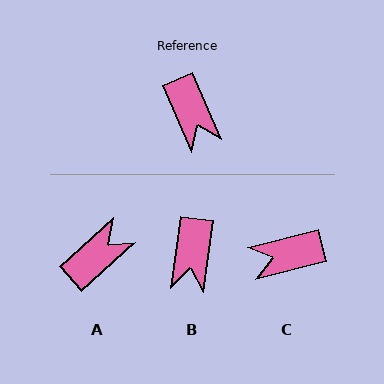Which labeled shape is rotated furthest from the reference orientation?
A, about 109 degrees away.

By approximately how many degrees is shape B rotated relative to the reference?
Approximately 31 degrees clockwise.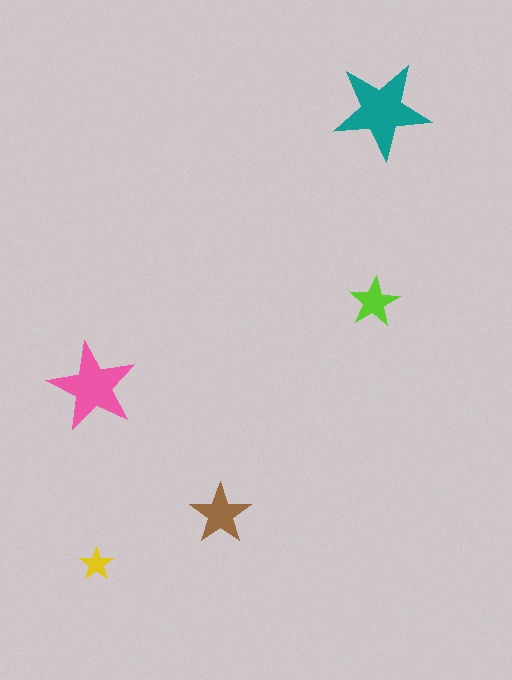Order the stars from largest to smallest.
the teal one, the pink one, the brown one, the lime one, the yellow one.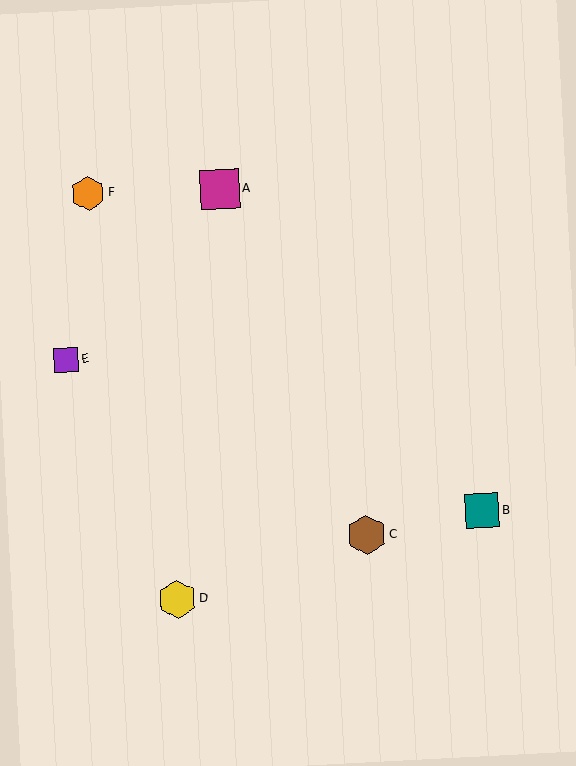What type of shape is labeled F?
Shape F is an orange hexagon.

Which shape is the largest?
The brown hexagon (labeled C) is the largest.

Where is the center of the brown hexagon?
The center of the brown hexagon is at (366, 535).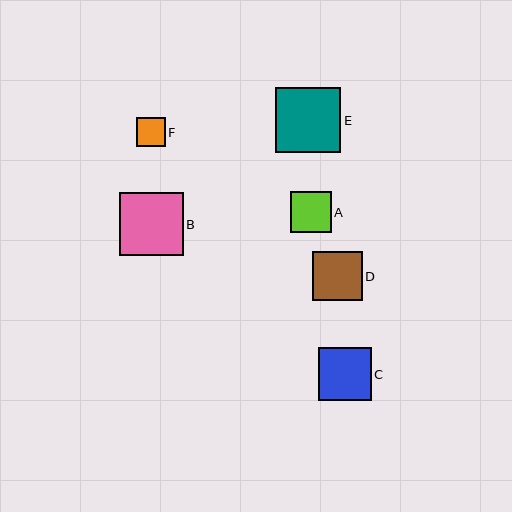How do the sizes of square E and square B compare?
Square E and square B are approximately the same size.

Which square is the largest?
Square E is the largest with a size of approximately 65 pixels.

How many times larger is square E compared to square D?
Square E is approximately 1.3 times the size of square D.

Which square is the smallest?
Square F is the smallest with a size of approximately 29 pixels.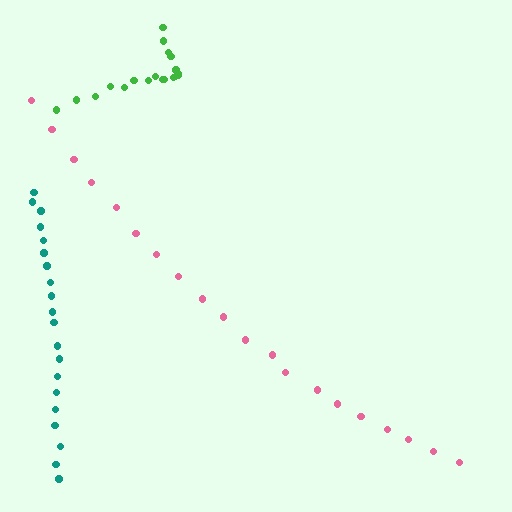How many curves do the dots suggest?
There are 3 distinct paths.